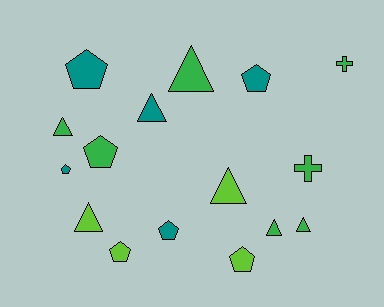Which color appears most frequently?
Green, with 7 objects.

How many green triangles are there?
There are 4 green triangles.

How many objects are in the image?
There are 16 objects.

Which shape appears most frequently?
Pentagon, with 7 objects.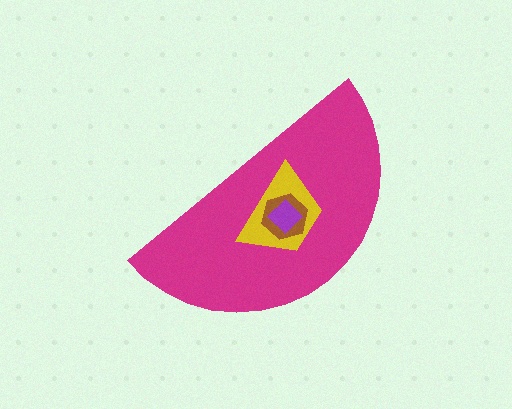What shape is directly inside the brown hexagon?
The purple diamond.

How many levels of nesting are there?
4.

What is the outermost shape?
The magenta semicircle.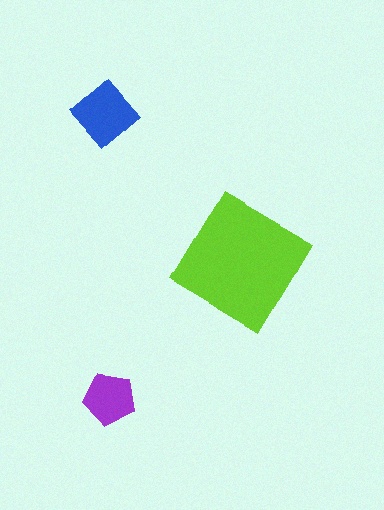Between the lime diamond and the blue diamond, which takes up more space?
The lime diamond.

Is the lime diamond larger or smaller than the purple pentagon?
Larger.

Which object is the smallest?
The purple pentagon.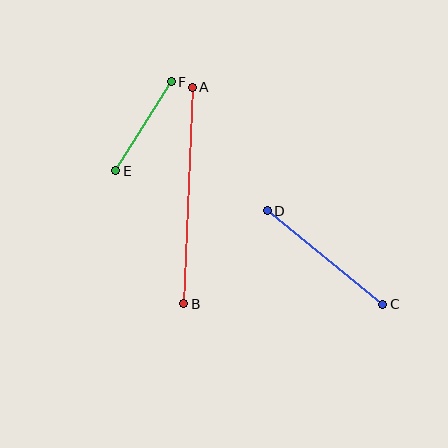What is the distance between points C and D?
The distance is approximately 149 pixels.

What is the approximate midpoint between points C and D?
The midpoint is at approximately (325, 258) pixels.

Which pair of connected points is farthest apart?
Points A and B are farthest apart.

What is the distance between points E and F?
The distance is approximately 105 pixels.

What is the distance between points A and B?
The distance is approximately 217 pixels.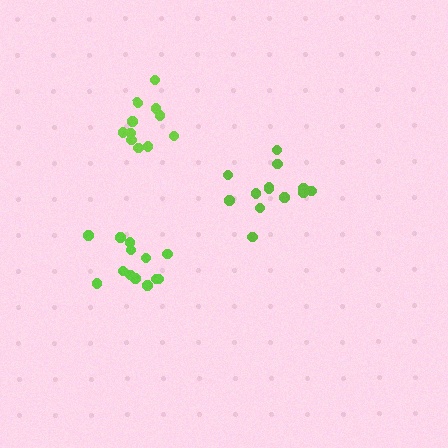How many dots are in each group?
Group 1: 13 dots, Group 2: 11 dots, Group 3: 13 dots (37 total).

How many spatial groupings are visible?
There are 3 spatial groupings.